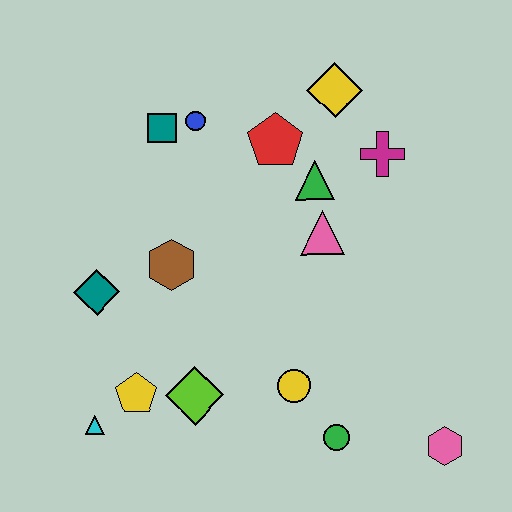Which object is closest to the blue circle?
The teal square is closest to the blue circle.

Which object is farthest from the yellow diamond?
The cyan triangle is farthest from the yellow diamond.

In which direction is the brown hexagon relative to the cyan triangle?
The brown hexagon is above the cyan triangle.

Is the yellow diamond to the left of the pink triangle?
No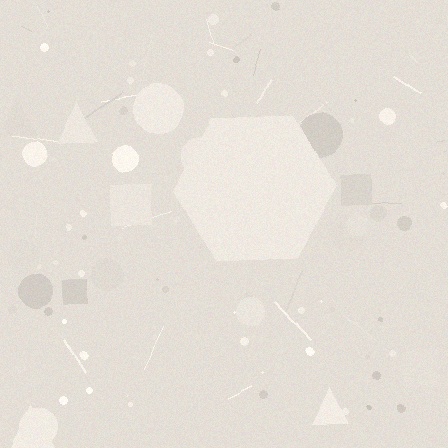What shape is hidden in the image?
A hexagon is hidden in the image.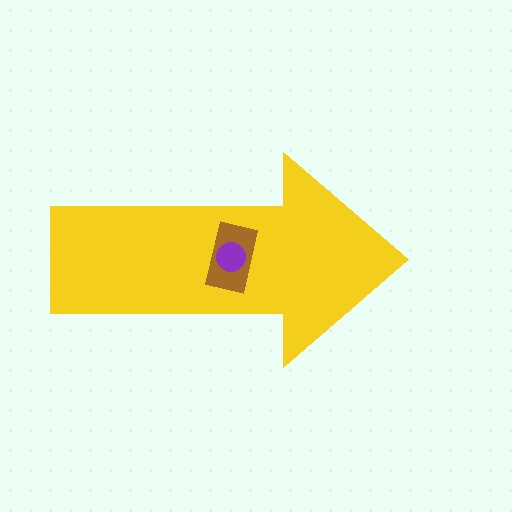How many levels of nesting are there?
3.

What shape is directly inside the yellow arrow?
The brown rectangle.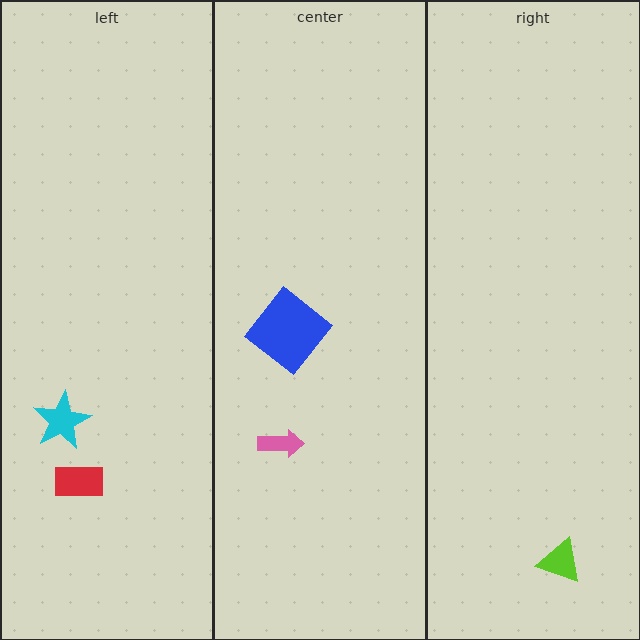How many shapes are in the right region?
1.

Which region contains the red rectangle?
The left region.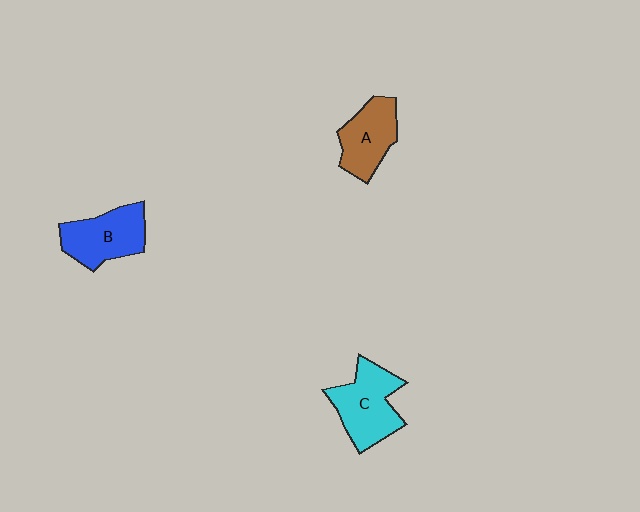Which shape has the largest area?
Shape C (cyan).